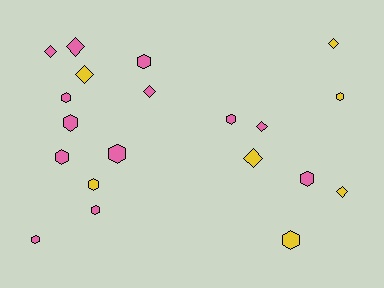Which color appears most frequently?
Pink, with 13 objects.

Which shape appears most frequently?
Hexagon, with 12 objects.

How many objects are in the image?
There are 20 objects.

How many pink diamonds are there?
There are 4 pink diamonds.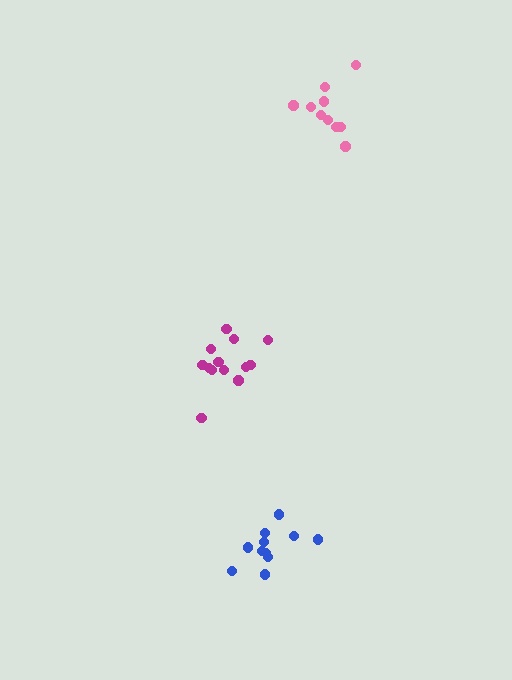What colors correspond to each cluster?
The clusters are colored: magenta, blue, pink.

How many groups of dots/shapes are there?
There are 3 groups.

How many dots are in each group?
Group 1: 13 dots, Group 2: 11 dots, Group 3: 10 dots (34 total).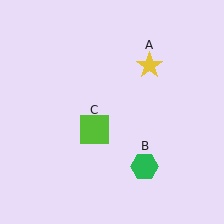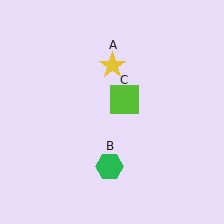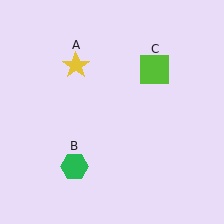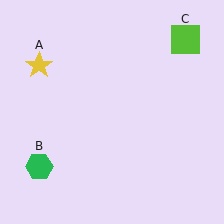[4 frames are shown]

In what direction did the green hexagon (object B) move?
The green hexagon (object B) moved left.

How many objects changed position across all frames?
3 objects changed position: yellow star (object A), green hexagon (object B), lime square (object C).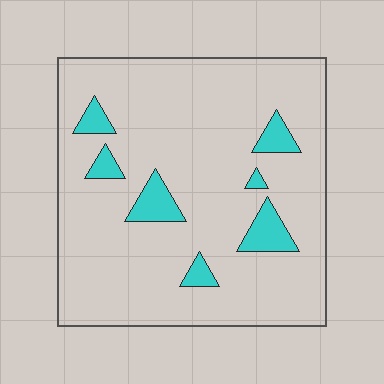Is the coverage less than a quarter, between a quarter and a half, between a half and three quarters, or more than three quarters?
Less than a quarter.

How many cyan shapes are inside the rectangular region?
7.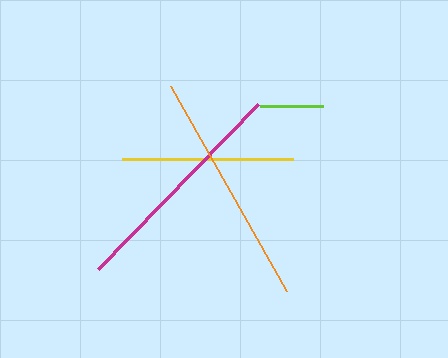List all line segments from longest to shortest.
From longest to shortest: orange, magenta, yellow, lime.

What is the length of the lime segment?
The lime segment is approximately 62 pixels long.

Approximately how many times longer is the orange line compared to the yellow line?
The orange line is approximately 1.4 times the length of the yellow line.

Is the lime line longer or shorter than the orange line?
The orange line is longer than the lime line.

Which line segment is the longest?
The orange line is the longest at approximately 235 pixels.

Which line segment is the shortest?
The lime line is the shortest at approximately 62 pixels.